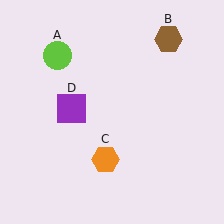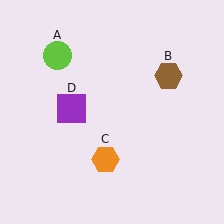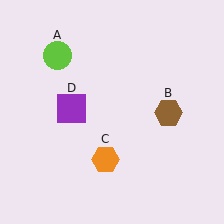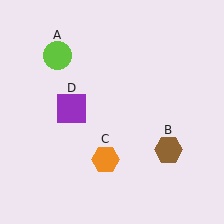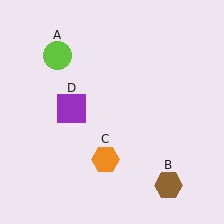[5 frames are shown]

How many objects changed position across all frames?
1 object changed position: brown hexagon (object B).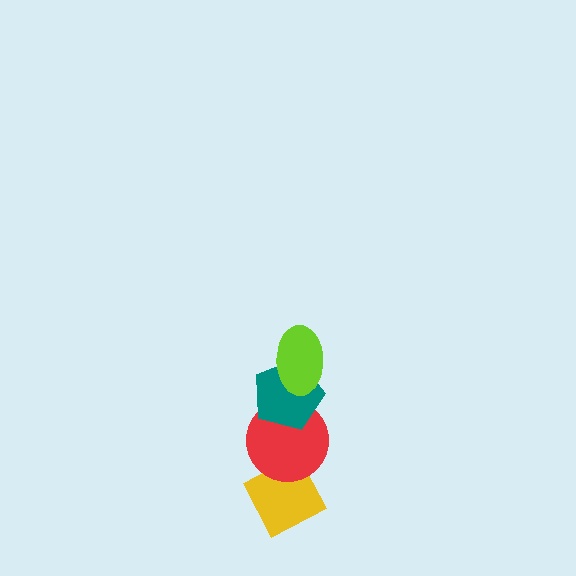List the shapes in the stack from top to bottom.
From top to bottom: the lime ellipse, the teal pentagon, the red circle, the yellow diamond.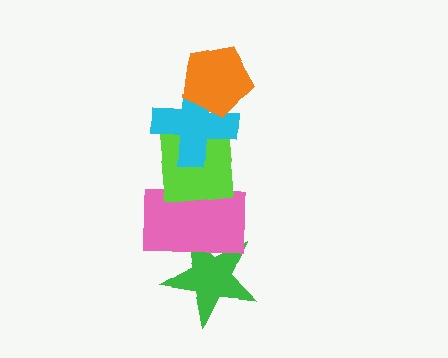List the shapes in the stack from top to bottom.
From top to bottom: the orange pentagon, the cyan cross, the lime square, the pink rectangle, the green star.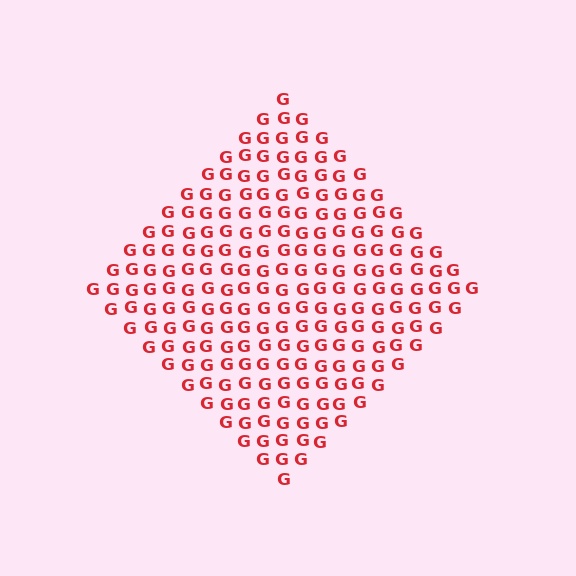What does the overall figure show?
The overall figure shows a diamond.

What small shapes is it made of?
It is made of small letter G's.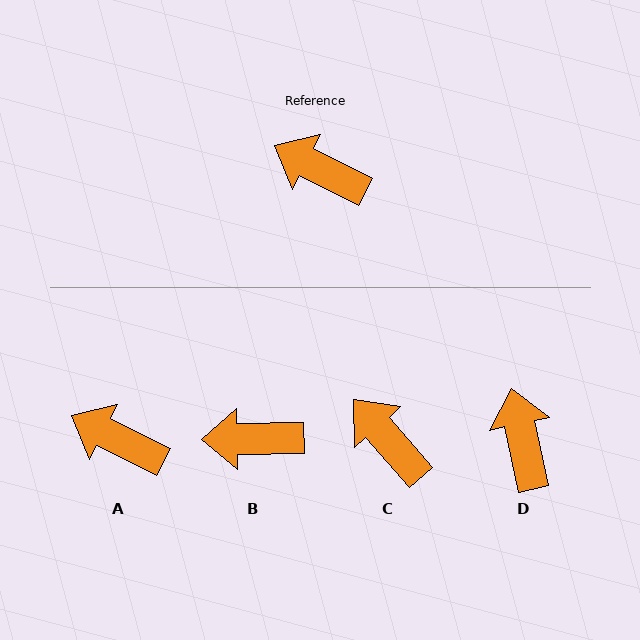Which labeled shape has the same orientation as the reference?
A.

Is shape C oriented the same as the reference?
No, it is off by about 22 degrees.